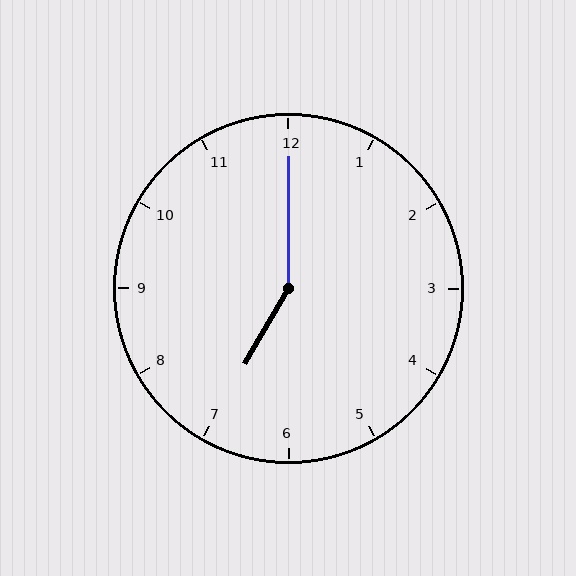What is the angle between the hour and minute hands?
Approximately 150 degrees.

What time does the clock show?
7:00.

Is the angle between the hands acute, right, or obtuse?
It is obtuse.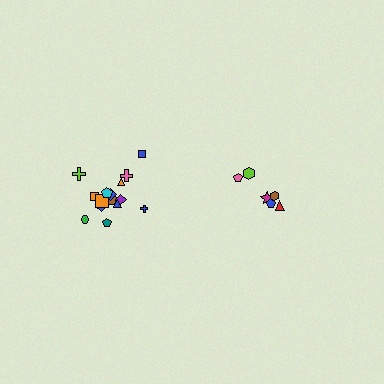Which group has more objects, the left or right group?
The left group.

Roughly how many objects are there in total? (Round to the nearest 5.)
Roughly 20 objects in total.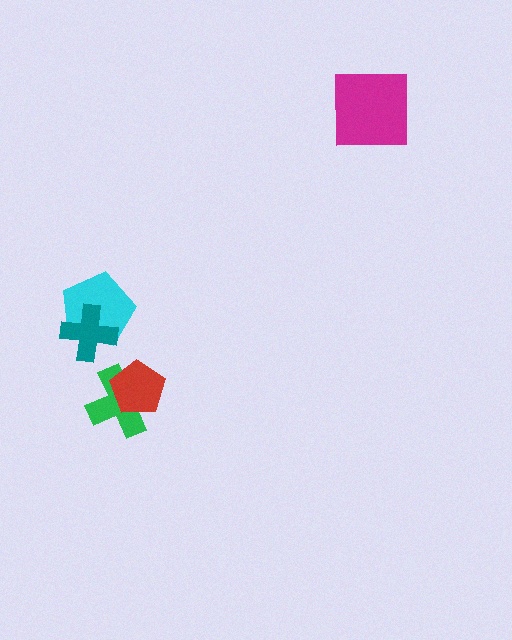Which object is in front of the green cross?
The red pentagon is in front of the green cross.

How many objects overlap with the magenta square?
0 objects overlap with the magenta square.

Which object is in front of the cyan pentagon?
The teal cross is in front of the cyan pentagon.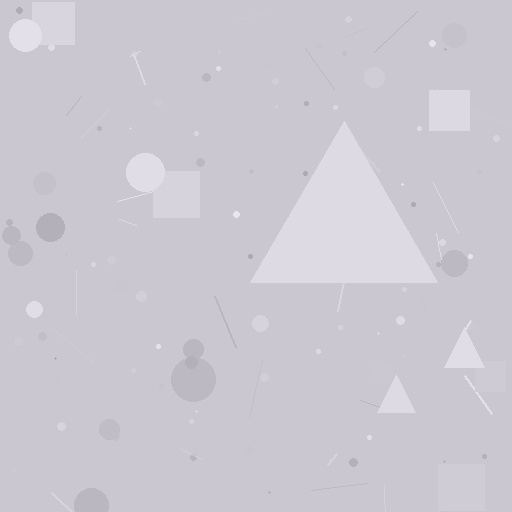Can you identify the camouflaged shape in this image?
The camouflaged shape is a triangle.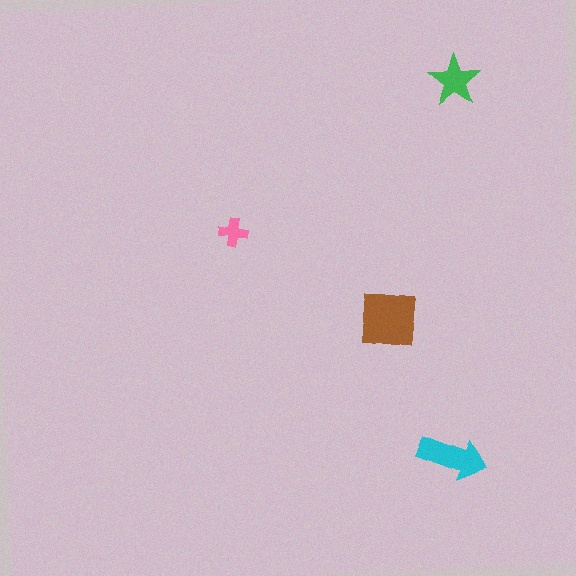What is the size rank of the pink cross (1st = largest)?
4th.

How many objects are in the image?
There are 4 objects in the image.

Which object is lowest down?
The cyan arrow is bottommost.